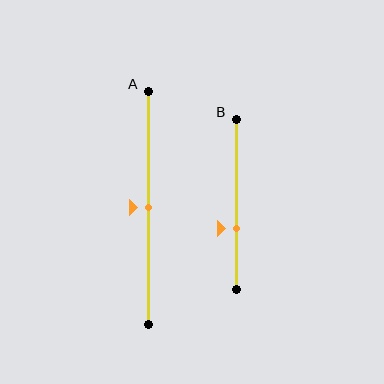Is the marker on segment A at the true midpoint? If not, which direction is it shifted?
Yes, the marker on segment A is at the true midpoint.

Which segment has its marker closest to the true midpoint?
Segment A has its marker closest to the true midpoint.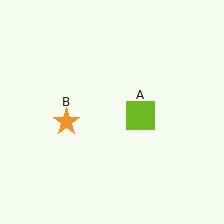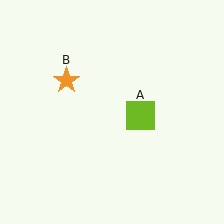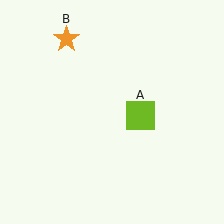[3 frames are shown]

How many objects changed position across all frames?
1 object changed position: orange star (object B).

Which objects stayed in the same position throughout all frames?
Lime square (object A) remained stationary.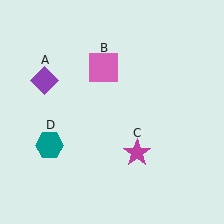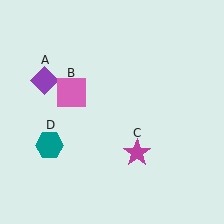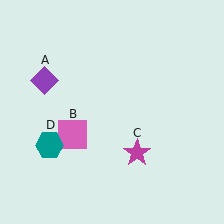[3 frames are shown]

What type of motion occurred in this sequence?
The pink square (object B) rotated counterclockwise around the center of the scene.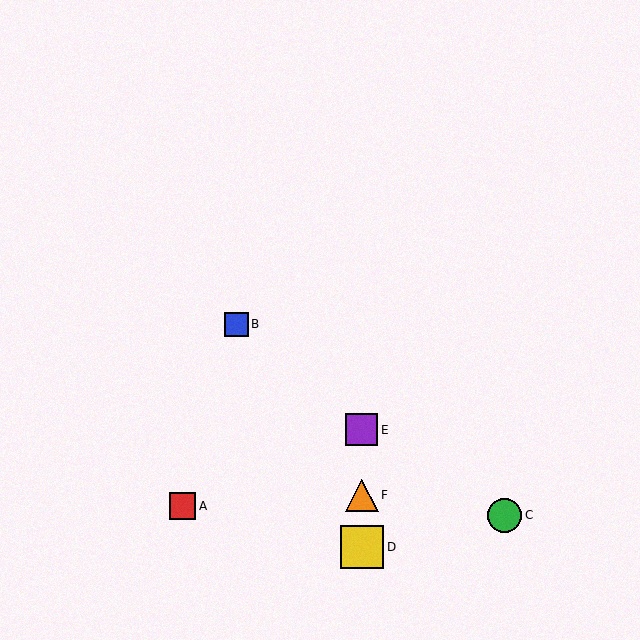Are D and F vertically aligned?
Yes, both are at x≈362.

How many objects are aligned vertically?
3 objects (D, E, F) are aligned vertically.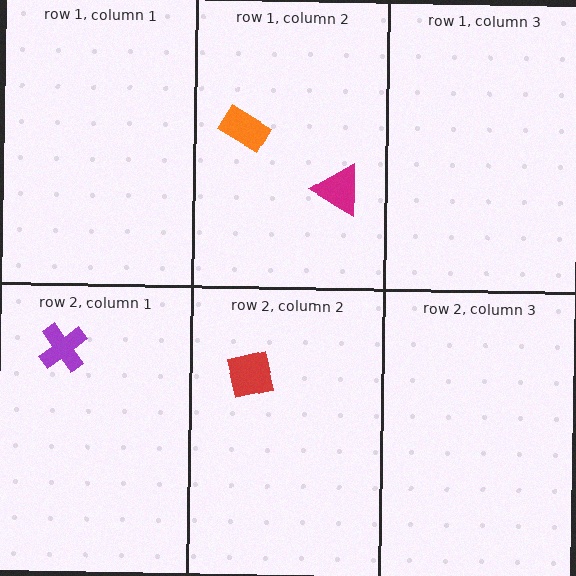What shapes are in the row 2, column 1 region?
The purple cross.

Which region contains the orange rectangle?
The row 1, column 2 region.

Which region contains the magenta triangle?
The row 1, column 2 region.